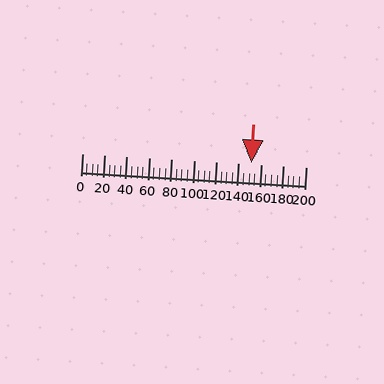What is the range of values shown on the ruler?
The ruler shows values from 0 to 200.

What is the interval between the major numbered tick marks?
The major tick marks are spaced 20 units apart.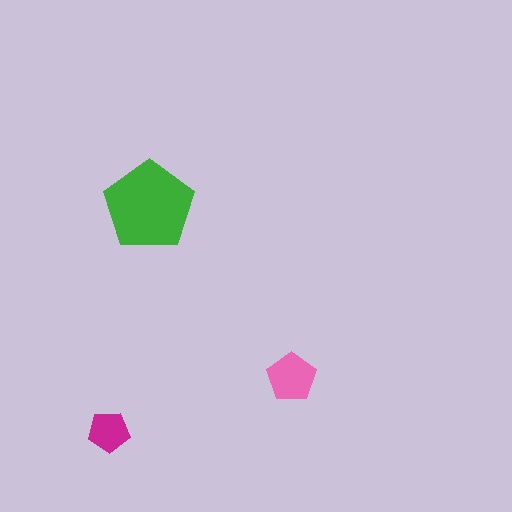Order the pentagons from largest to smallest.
the green one, the pink one, the magenta one.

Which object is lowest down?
The magenta pentagon is bottommost.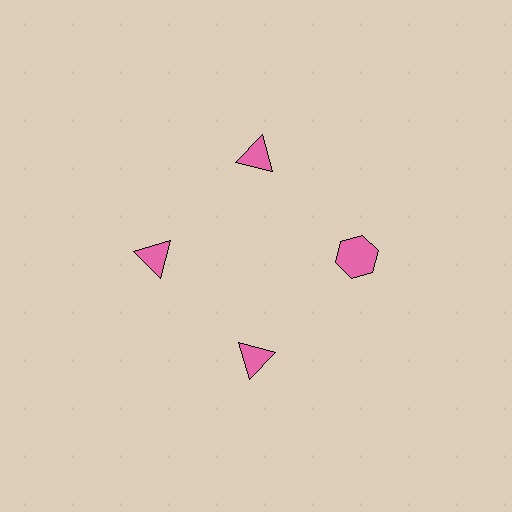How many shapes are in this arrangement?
There are 4 shapes arranged in a ring pattern.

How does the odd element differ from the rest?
It has a different shape: hexagon instead of triangle.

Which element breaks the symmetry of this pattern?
The pink hexagon at roughly the 3 o'clock position breaks the symmetry. All other shapes are pink triangles.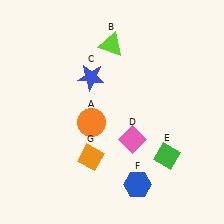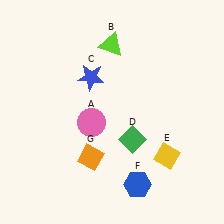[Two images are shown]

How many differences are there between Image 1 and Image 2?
There are 3 differences between the two images.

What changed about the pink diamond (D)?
In Image 1, D is pink. In Image 2, it changed to green.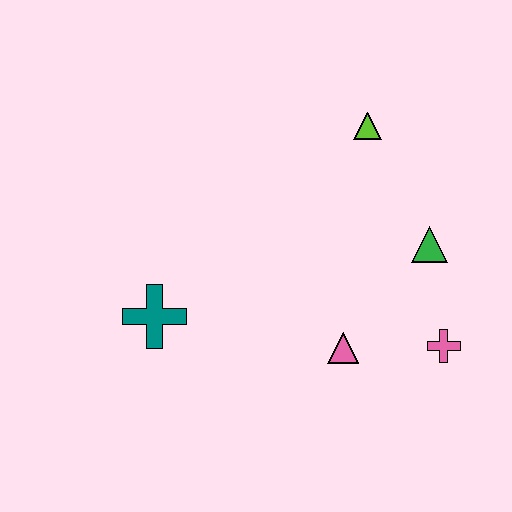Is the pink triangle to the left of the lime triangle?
Yes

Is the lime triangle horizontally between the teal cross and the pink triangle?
No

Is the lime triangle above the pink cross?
Yes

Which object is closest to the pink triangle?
The pink cross is closest to the pink triangle.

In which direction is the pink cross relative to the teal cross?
The pink cross is to the right of the teal cross.